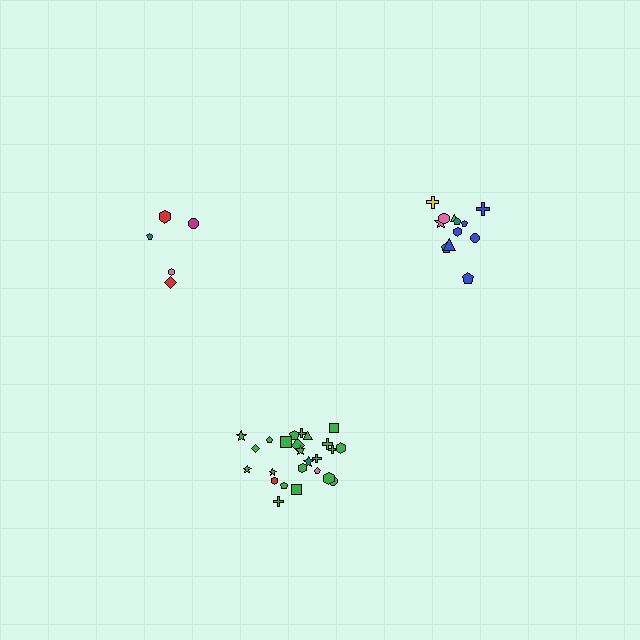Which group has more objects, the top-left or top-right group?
The top-right group.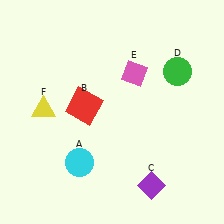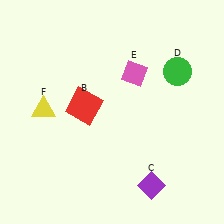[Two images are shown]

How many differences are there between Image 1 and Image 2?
There is 1 difference between the two images.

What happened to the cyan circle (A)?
The cyan circle (A) was removed in Image 2. It was in the bottom-left area of Image 1.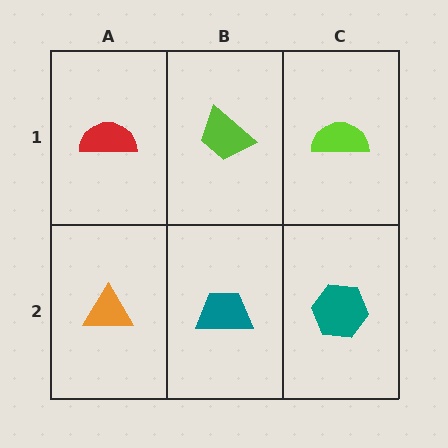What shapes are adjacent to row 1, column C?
A teal hexagon (row 2, column C), a lime trapezoid (row 1, column B).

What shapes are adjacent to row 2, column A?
A red semicircle (row 1, column A), a teal trapezoid (row 2, column B).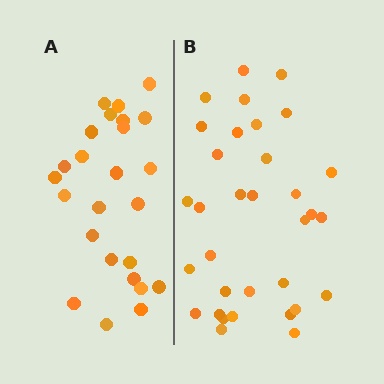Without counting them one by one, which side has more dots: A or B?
Region B (the right region) has more dots.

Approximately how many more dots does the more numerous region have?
Region B has roughly 8 or so more dots than region A.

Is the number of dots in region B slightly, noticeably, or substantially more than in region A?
Region B has noticeably more, but not dramatically so. The ratio is roughly 1.3 to 1.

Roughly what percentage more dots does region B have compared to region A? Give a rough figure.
About 30% more.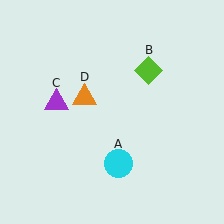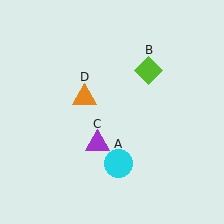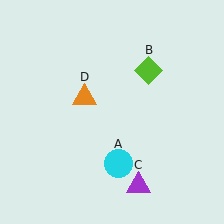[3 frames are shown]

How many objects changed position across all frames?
1 object changed position: purple triangle (object C).